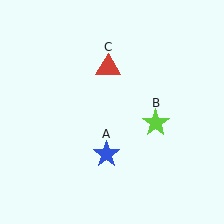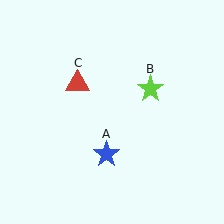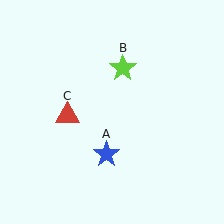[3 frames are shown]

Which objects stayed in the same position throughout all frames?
Blue star (object A) remained stationary.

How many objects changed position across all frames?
2 objects changed position: lime star (object B), red triangle (object C).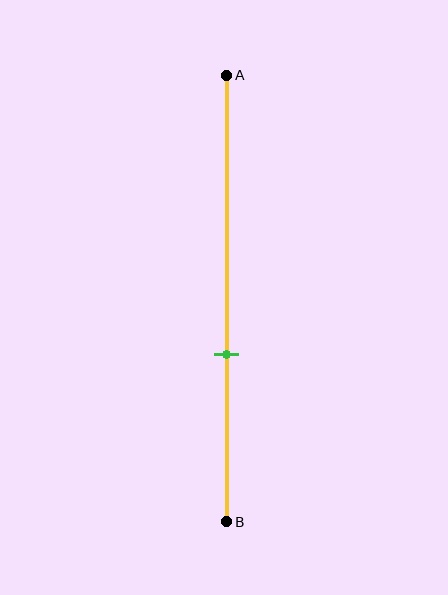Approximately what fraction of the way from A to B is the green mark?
The green mark is approximately 65% of the way from A to B.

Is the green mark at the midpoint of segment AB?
No, the mark is at about 65% from A, not at the 50% midpoint.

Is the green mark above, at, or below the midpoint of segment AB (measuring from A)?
The green mark is below the midpoint of segment AB.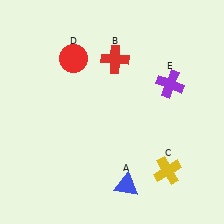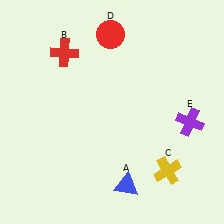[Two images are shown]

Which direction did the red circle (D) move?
The red circle (D) moved right.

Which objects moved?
The objects that moved are: the red cross (B), the red circle (D), the purple cross (E).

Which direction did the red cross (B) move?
The red cross (B) moved left.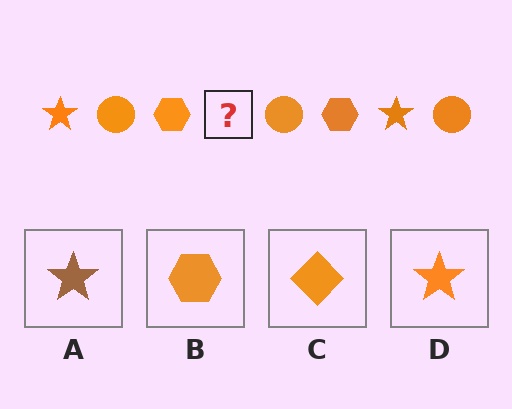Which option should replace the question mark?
Option D.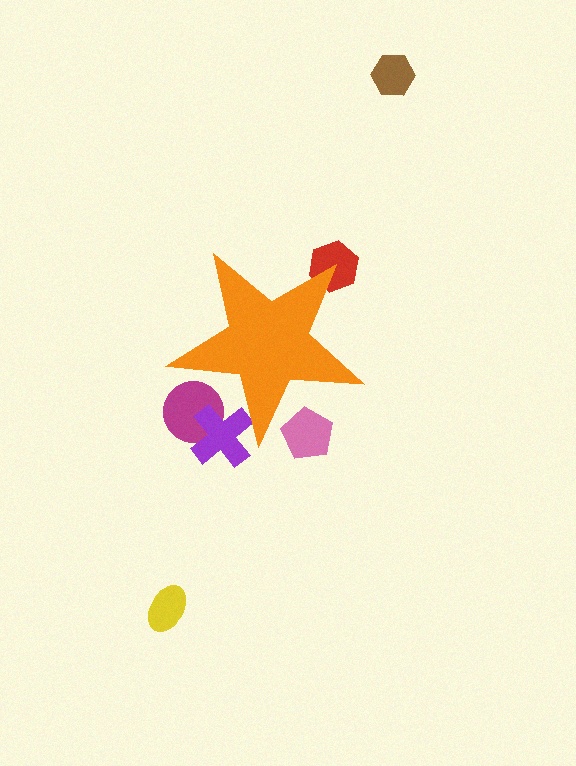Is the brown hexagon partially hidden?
No, the brown hexagon is fully visible.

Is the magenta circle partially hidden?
Yes, the magenta circle is partially hidden behind the orange star.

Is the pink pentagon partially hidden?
Yes, the pink pentagon is partially hidden behind the orange star.